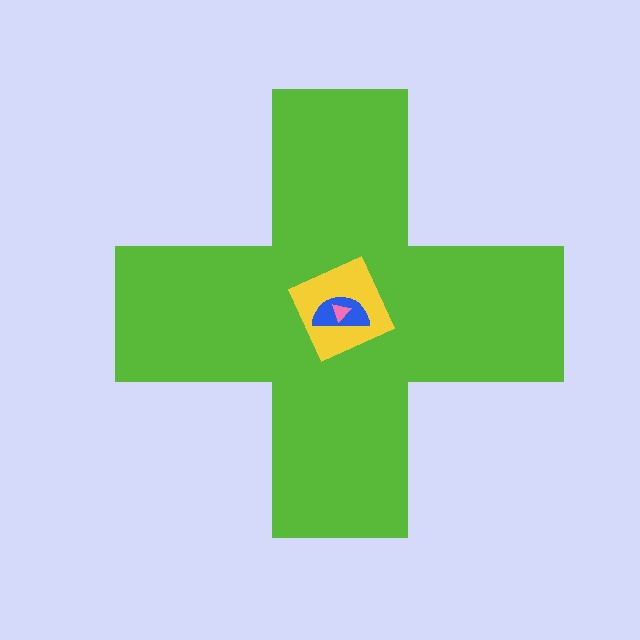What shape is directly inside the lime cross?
The yellow diamond.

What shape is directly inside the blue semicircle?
The pink triangle.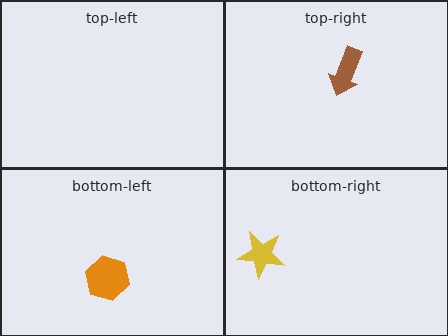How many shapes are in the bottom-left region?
1.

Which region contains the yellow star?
The bottom-right region.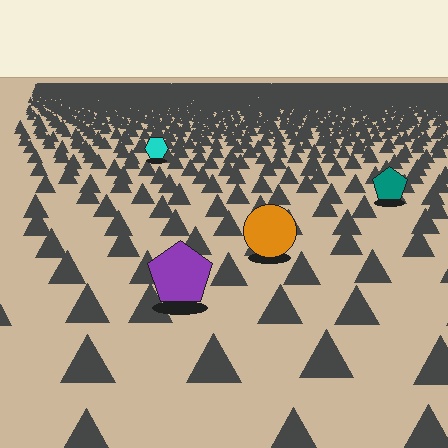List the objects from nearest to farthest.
From nearest to farthest: the purple pentagon, the orange circle, the teal pentagon, the cyan hexagon.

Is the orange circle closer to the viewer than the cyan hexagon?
Yes. The orange circle is closer — you can tell from the texture gradient: the ground texture is coarser near it.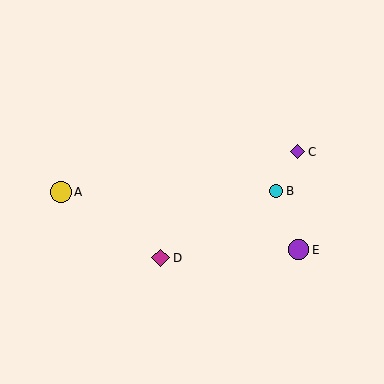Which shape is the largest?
The yellow circle (labeled A) is the largest.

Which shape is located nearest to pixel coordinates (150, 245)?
The magenta diamond (labeled D) at (161, 258) is nearest to that location.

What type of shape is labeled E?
Shape E is a purple circle.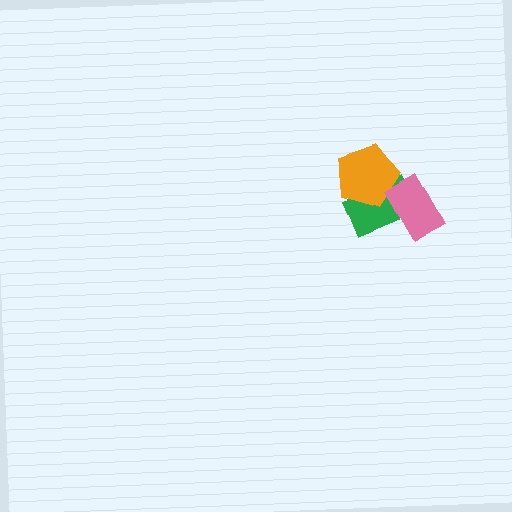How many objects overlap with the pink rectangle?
1 object overlaps with the pink rectangle.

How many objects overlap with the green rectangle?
2 objects overlap with the green rectangle.